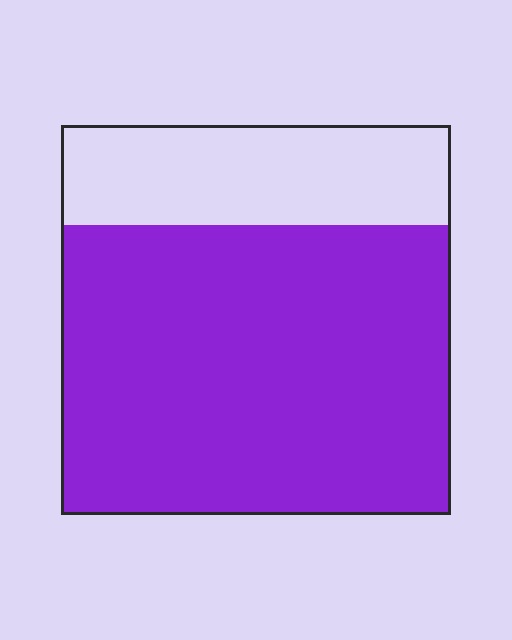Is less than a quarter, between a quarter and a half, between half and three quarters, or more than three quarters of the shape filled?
Between half and three quarters.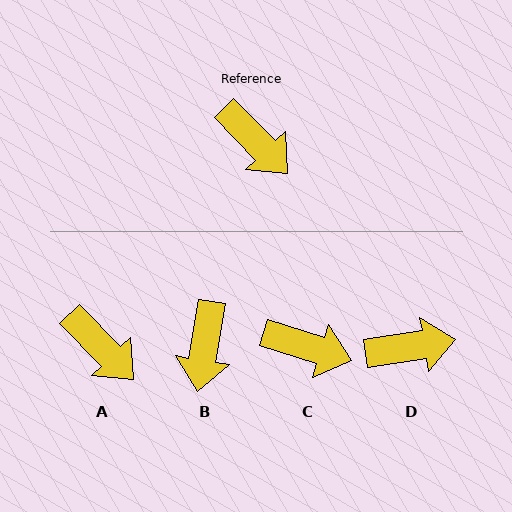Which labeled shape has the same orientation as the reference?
A.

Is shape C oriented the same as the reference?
No, it is off by about 28 degrees.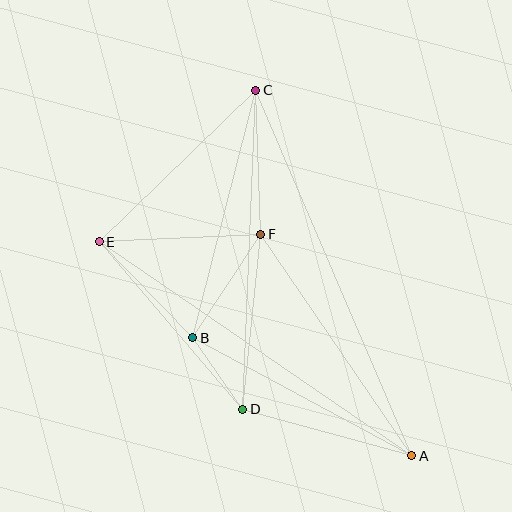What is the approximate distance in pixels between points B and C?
The distance between B and C is approximately 256 pixels.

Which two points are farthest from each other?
Points A and C are farthest from each other.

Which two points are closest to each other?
Points B and D are closest to each other.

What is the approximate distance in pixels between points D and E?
The distance between D and E is approximately 220 pixels.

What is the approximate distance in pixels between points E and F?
The distance between E and F is approximately 162 pixels.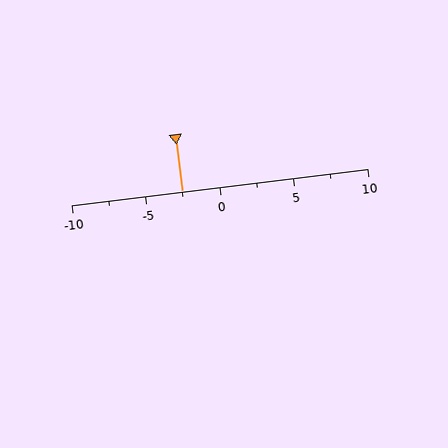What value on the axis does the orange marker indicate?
The marker indicates approximately -2.5.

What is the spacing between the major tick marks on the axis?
The major ticks are spaced 5 apart.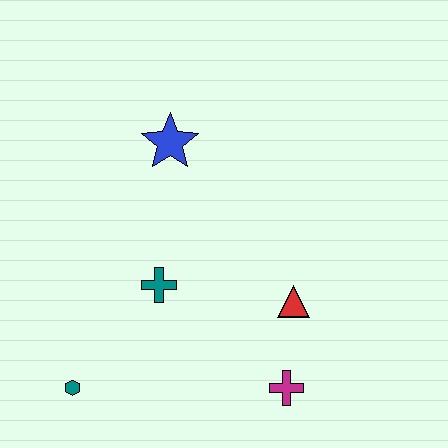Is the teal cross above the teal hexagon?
Yes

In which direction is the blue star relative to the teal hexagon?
The blue star is above the teal hexagon.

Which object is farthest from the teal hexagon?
The blue star is farthest from the teal hexagon.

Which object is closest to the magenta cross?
The red triangle is closest to the magenta cross.